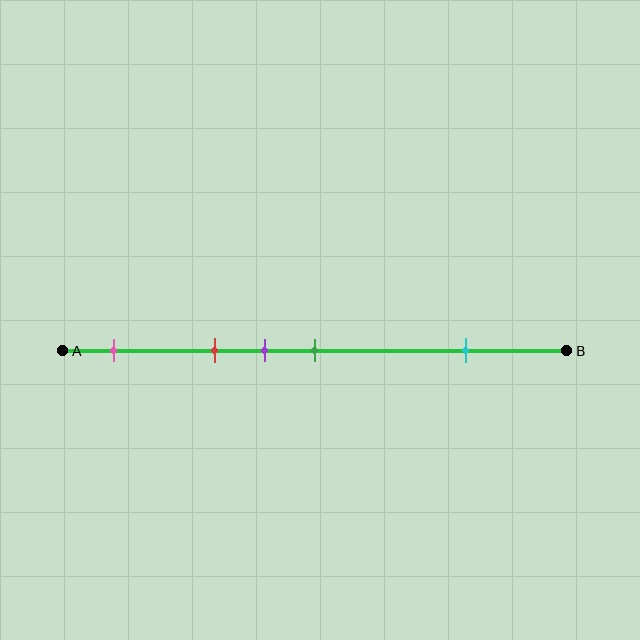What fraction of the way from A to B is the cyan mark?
The cyan mark is approximately 80% (0.8) of the way from A to B.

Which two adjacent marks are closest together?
The purple and green marks are the closest adjacent pair.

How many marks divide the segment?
There are 5 marks dividing the segment.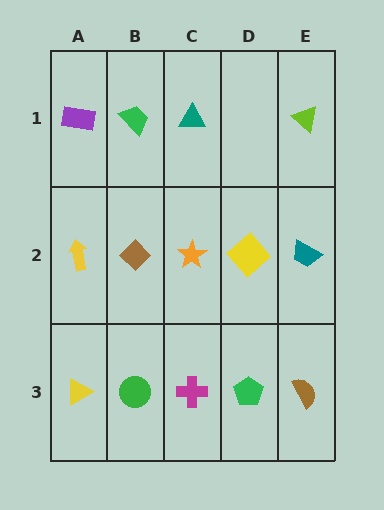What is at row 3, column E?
A brown semicircle.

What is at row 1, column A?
A purple rectangle.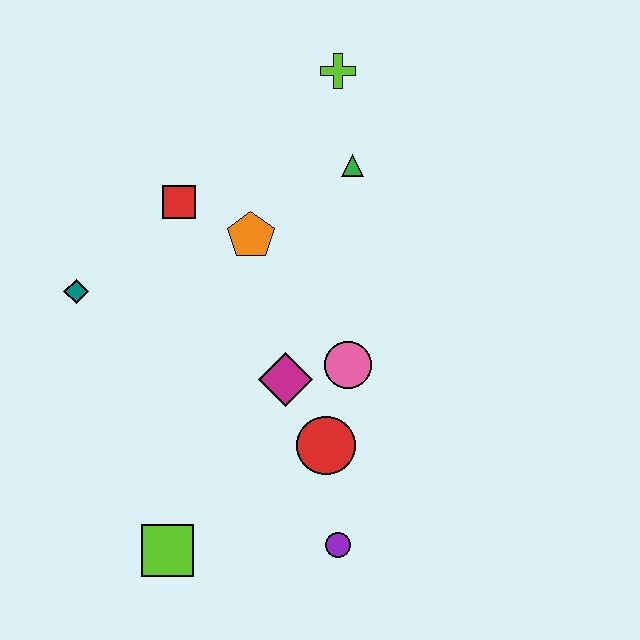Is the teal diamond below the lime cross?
Yes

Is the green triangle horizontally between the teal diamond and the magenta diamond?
No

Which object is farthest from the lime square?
The lime cross is farthest from the lime square.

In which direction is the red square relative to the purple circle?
The red square is above the purple circle.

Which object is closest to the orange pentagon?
The red square is closest to the orange pentagon.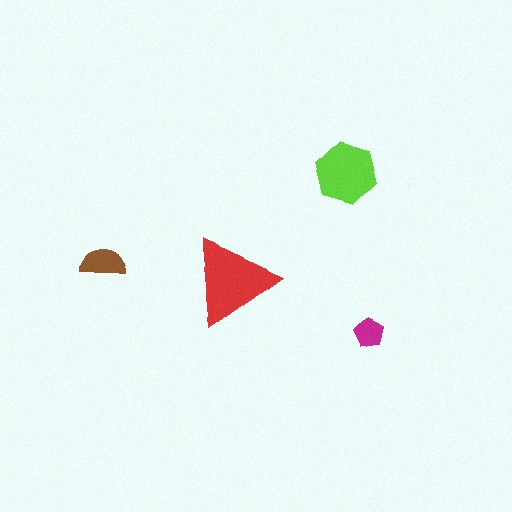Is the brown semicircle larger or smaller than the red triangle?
Smaller.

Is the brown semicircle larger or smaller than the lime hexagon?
Smaller.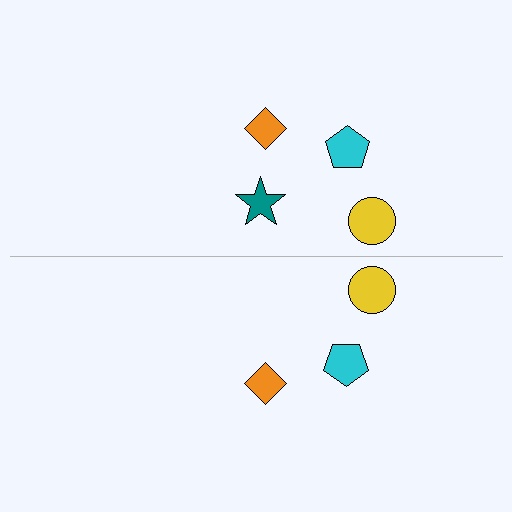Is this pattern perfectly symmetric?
No, the pattern is not perfectly symmetric. A teal star is missing from the bottom side.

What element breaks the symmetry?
A teal star is missing from the bottom side.